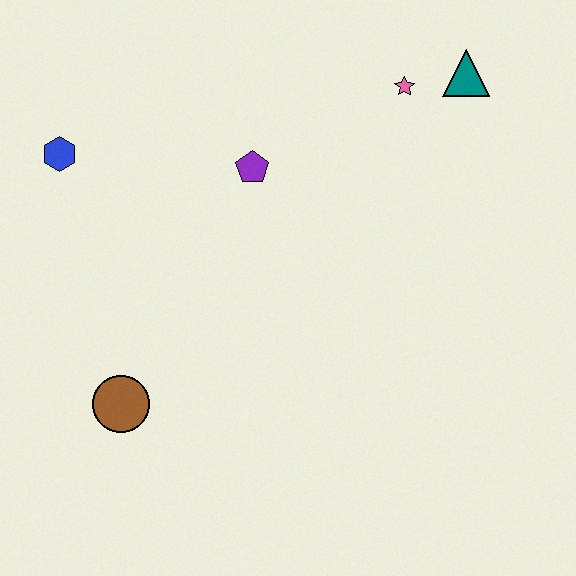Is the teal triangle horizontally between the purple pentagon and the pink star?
No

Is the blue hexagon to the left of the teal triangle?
Yes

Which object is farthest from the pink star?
The brown circle is farthest from the pink star.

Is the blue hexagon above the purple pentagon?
Yes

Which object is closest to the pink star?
The teal triangle is closest to the pink star.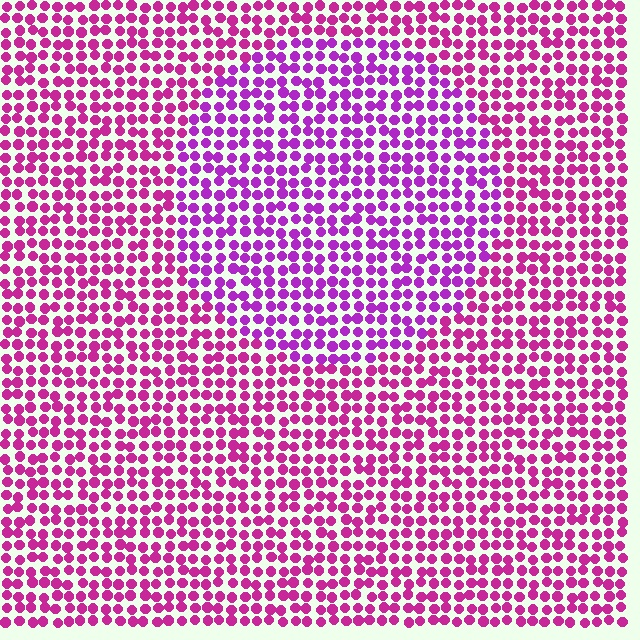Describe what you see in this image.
The image is filled with small magenta elements in a uniform arrangement. A circle-shaped region is visible where the elements are tinted to a slightly different hue, forming a subtle color boundary.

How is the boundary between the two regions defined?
The boundary is defined purely by a slight shift in hue (about 26 degrees). Spacing, size, and orientation are identical on both sides.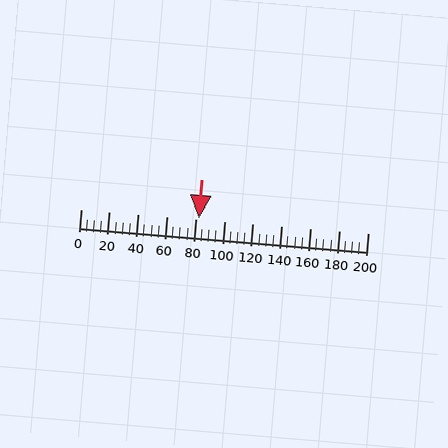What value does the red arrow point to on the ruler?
The red arrow points to approximately 82.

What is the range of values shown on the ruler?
The ruler shows values from 0 to 200.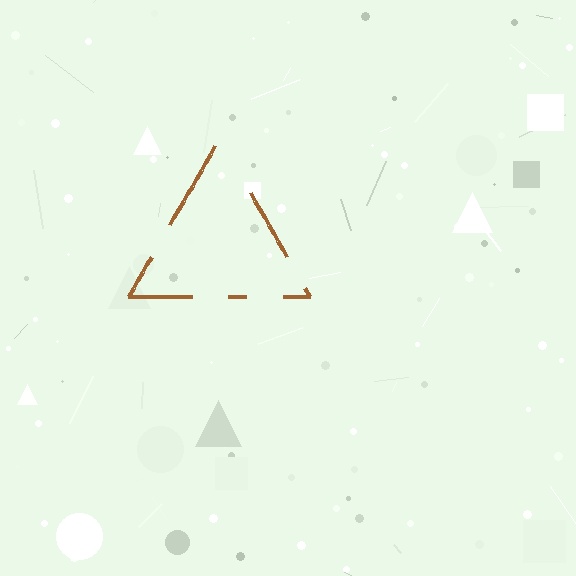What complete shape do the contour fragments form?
The contour fragments form a triangle.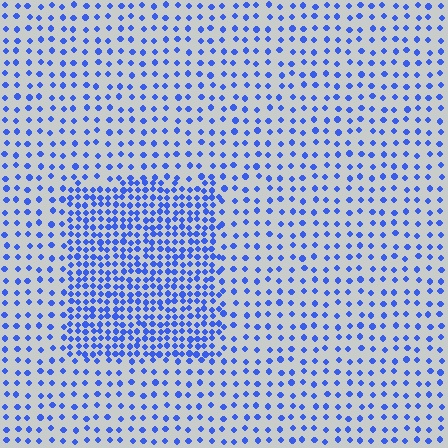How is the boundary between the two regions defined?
The boundary is defined by a change in element density (approximately 2.4x ratio). All elements are the same color, size, and shape.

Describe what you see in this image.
The image contains small blue elements arranged at two different densities. A rectangle-shaped region is visible where the elements are more densely packed than the surrounding area.